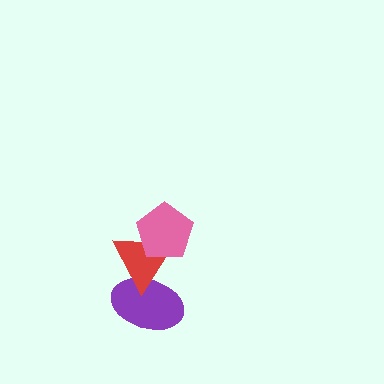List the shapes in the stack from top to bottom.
From top to bottom: the pink pentagon, the red triangle, the purple ellipse.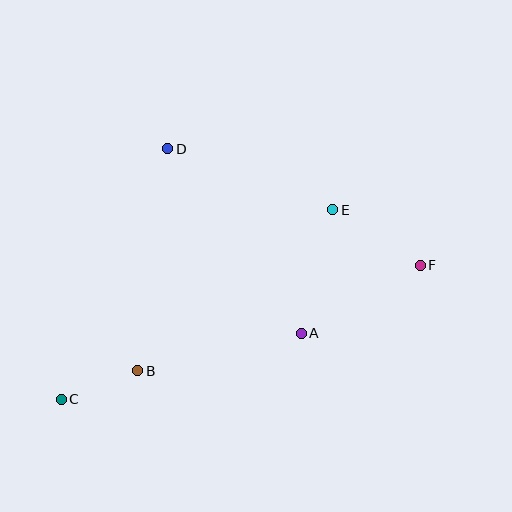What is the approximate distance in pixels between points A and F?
The distance between A and F is approximately 137 pixels.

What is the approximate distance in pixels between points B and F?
The distance between B and F is approximately 302 pixels.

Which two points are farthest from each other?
Points C and F are farthest from each other.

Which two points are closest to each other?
Points B and C are closest to each other.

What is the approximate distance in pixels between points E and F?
The distance between E and F is approximately 104 pixels.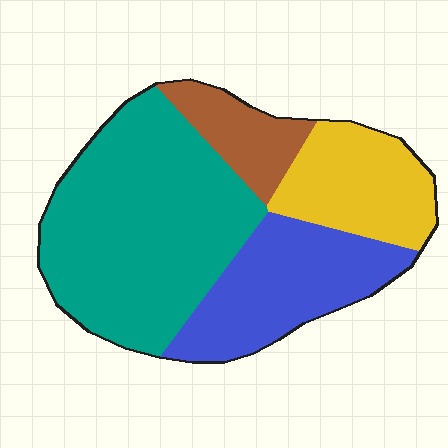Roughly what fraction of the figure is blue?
Blue takes up about one quarter (1/4) of the figure.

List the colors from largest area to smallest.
From largest to smallest: teal, blue, yellow, brown.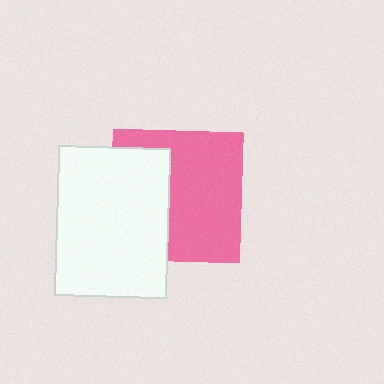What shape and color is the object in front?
The object in front is a white rectangle.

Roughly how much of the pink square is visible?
About half of it is visible (roughly 62%).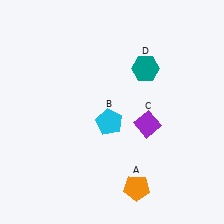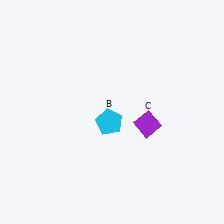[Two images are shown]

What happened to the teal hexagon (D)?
The teal hexagon (D) was removed in Image 2. It was in the top-right area of Image 1.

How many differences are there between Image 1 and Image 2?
There are 2 differences between the two images.